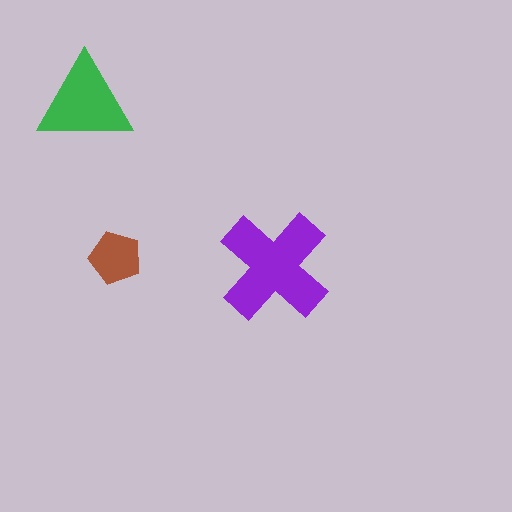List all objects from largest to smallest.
The purple cross, the green triangle, the brown pentagon.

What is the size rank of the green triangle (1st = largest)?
2nd.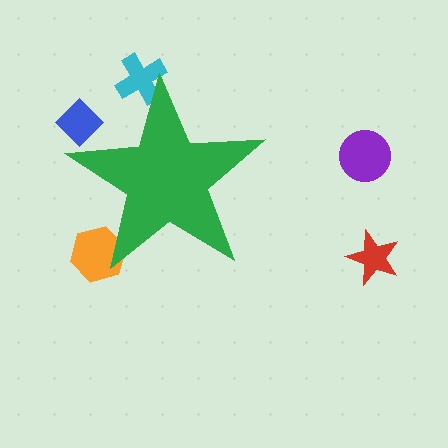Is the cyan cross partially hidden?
Yes, the cyan cross is partially hidden behind the green star.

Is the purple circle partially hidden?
No, the purple circle is fully visible.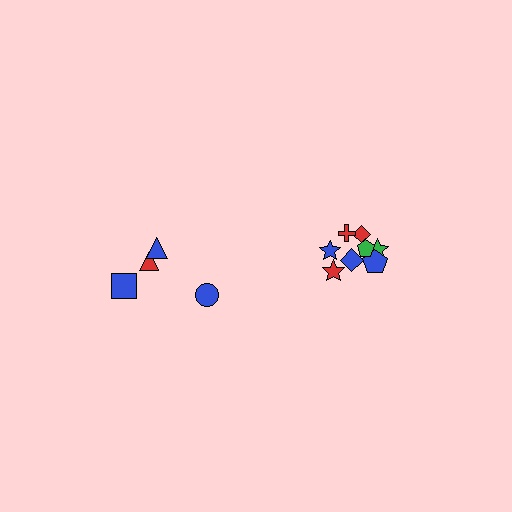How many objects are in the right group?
There are 8 objects.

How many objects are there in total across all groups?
There are 12 objects.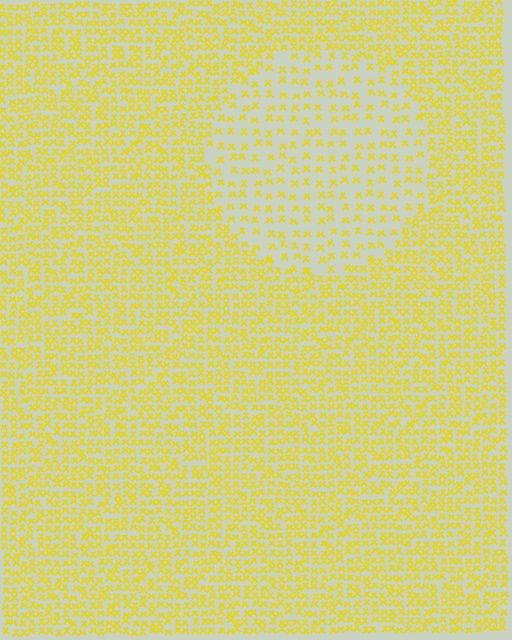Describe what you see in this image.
The image contains small yellow elements arranged at two different densities. A circle-shaped region is visible where the elements are less densely packed than the surrounding area.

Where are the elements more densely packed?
The elements are more densely packed outside the circle boundary.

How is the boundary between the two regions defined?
The boundary is defined by a change in element density (approximately 2.2x ratio). All elements are the same color, size, and shape.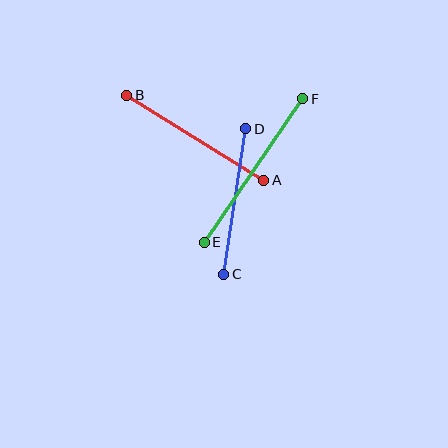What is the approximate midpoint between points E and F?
The midpoint is at approximately (254, 170) pixels.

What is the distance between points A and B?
The distance is approximately 161 pixels.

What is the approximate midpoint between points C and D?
The midpoint is at approximately (235, 201) pixels.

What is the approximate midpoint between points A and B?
The midpoint is at approximately (195, 138) pixels.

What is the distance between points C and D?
The distance is approximately 147 pixels.